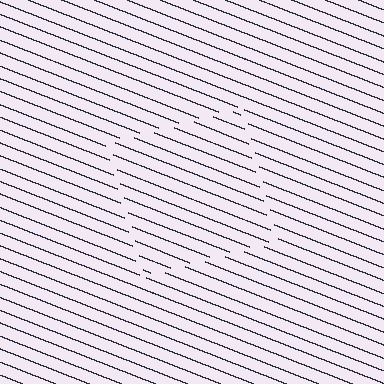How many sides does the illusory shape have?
4 sides — the line-ends trace a square.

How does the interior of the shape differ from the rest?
The interior of the shape contains the same grating, shifted by half a period — the contour is defined by the phase discontinuity where line-ends from the inner and outer gratings abut.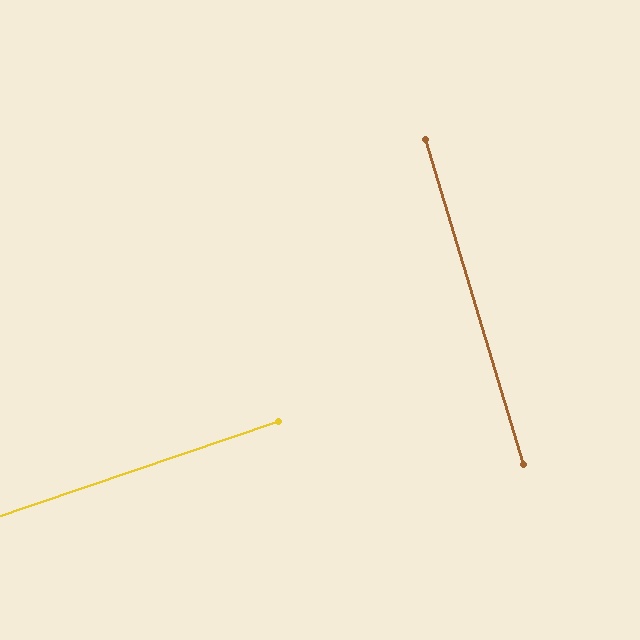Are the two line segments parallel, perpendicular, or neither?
Perpendicular — they meet at approximately 88°.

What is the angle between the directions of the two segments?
Approximately 88 degrees.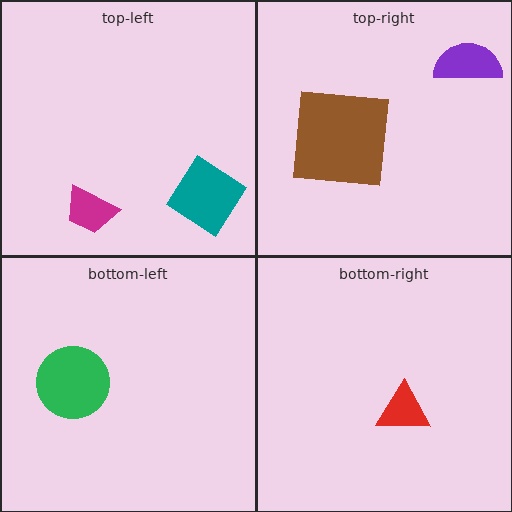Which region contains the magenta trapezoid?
The top-left region.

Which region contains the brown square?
The top-right region.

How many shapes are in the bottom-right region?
1.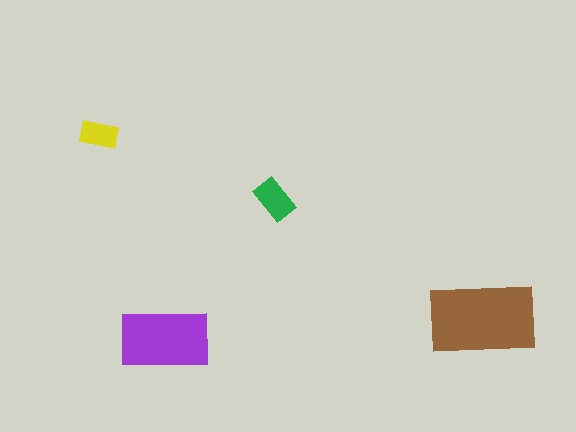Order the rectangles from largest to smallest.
the brown one, the purple one, the green one, the yellow one.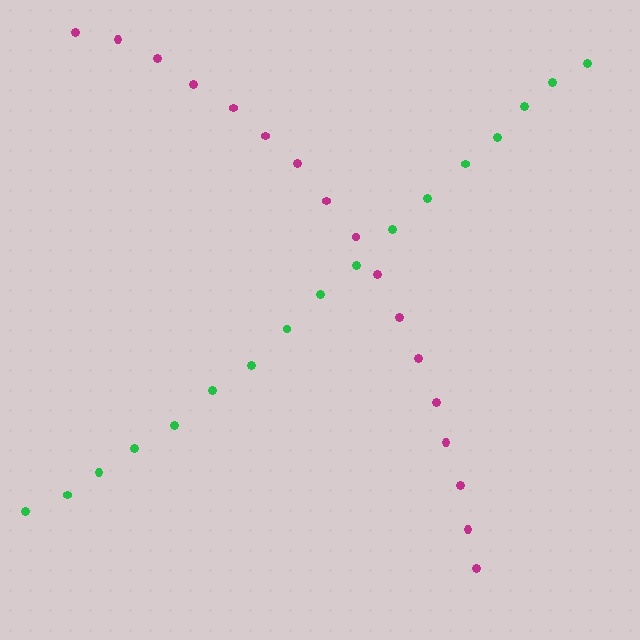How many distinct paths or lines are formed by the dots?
There are 2 distinct paths.